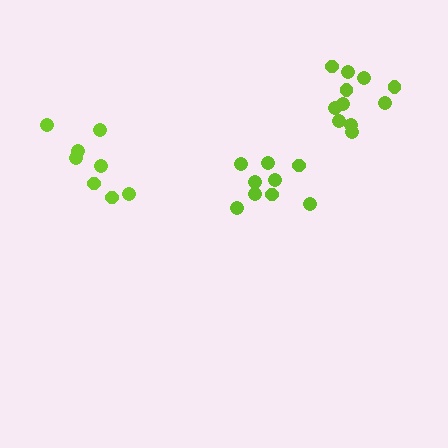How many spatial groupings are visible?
There are 3 spatial groupings.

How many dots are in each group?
Group 1: 9 dots, Group 2: 11 dots, Group 3: 8 dots (28 total).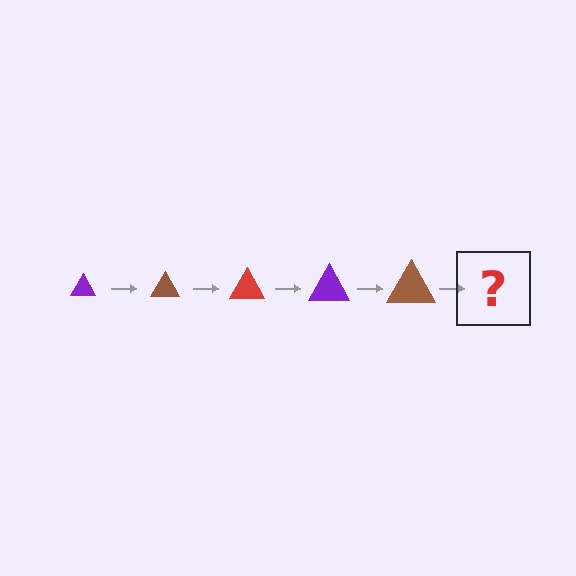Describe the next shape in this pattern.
It should be a red triangle, larger than the previous one.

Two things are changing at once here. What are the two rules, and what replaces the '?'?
The two rules are that the triangle grows larger each step and the color cycles through purple, brown, and red. The '?' should be a red triangle, larger than the previous one.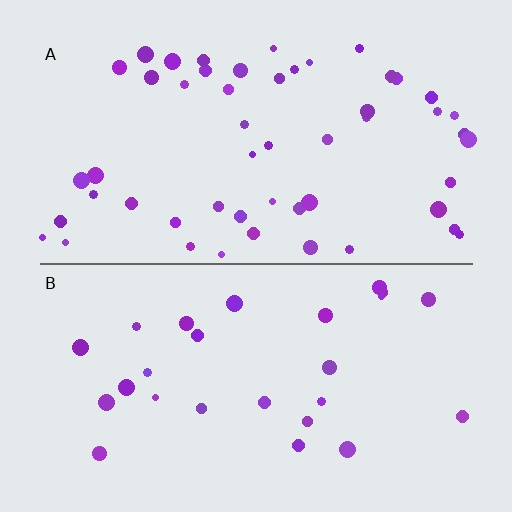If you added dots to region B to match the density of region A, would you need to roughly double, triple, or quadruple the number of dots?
Approximately double.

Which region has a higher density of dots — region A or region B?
A (the top).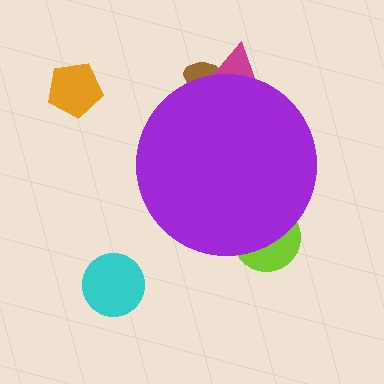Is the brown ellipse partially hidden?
Yes, the brown ellipse is partially hidden behind the purple circle.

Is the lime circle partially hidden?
Yes, the lime circle is partially hidden behind the purple circle.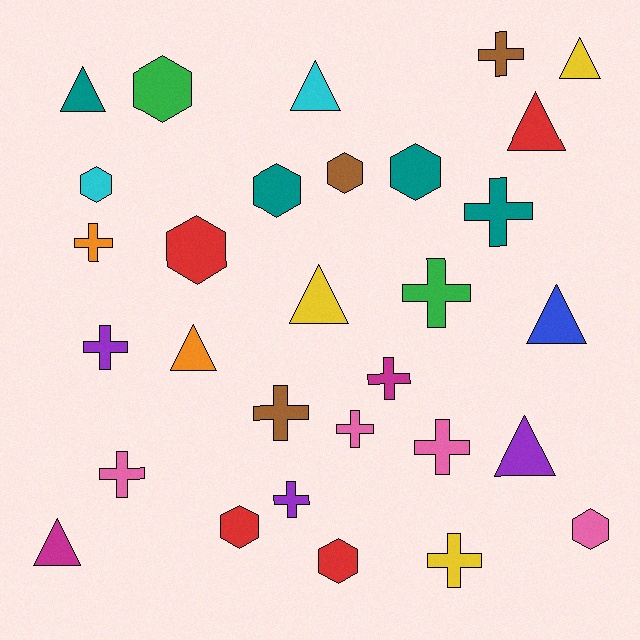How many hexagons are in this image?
There are 9 hexagons.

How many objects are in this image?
There are 30 objects.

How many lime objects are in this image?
There are no lime objects.